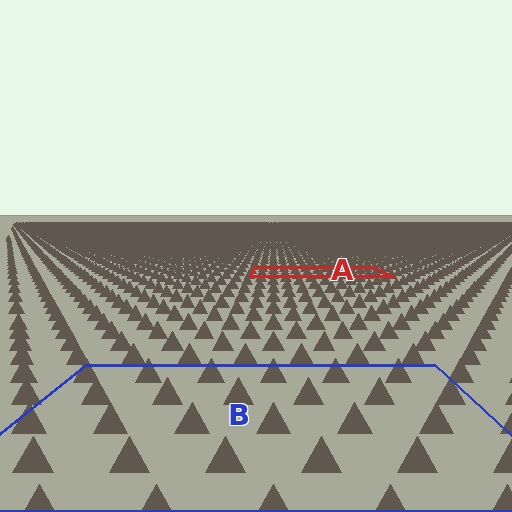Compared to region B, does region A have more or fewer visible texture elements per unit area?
Region A has more texture elements per unit area — they are packed more densely because it is farther away.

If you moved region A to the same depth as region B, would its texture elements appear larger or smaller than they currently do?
They would appear larger. At a closer depth, the same texture elements are projected at a bigger on-screen size.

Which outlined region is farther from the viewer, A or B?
Region A is farther from the viewer — the texture elements inside it appear smaller and more densely packed.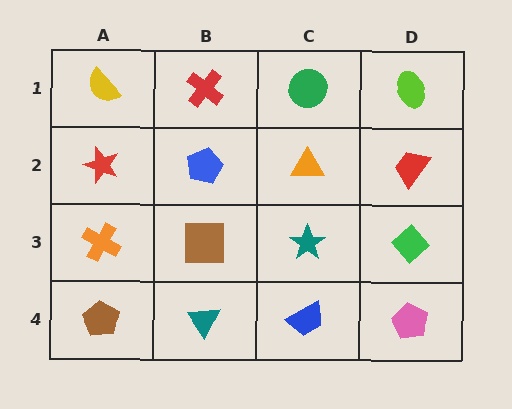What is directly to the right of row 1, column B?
A green circle.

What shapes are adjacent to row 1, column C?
An orange triangle (row 2, column C), a red cross (row 1, column B), a lime ellipse (row 1, column D).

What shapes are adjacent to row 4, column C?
A teal star (row 3, column C), a teal triangle (row 4, column B), a pink pentagon (row 4, column D).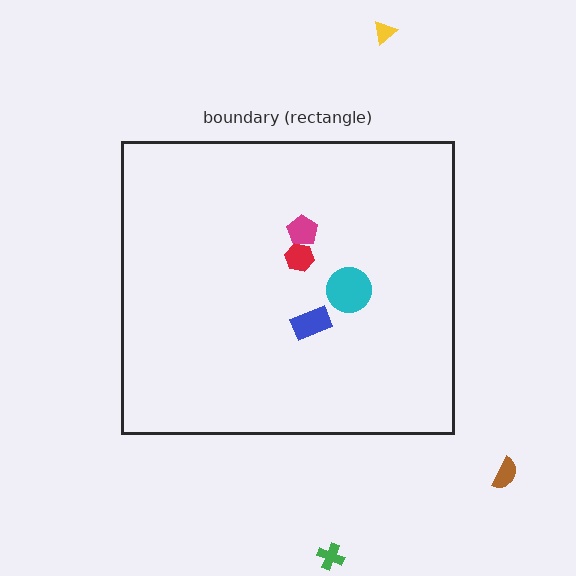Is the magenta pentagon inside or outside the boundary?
Inside.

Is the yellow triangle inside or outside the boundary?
Outside.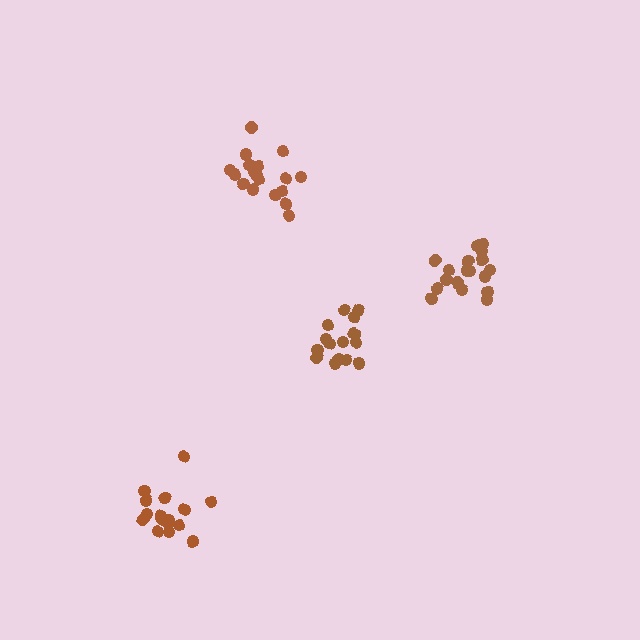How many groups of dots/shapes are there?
There are 4 groups.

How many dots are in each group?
Group 1: 17 dots, Group 2: 18 dots, Group 3: 18 dots, Group 4: 17 dots (70 total).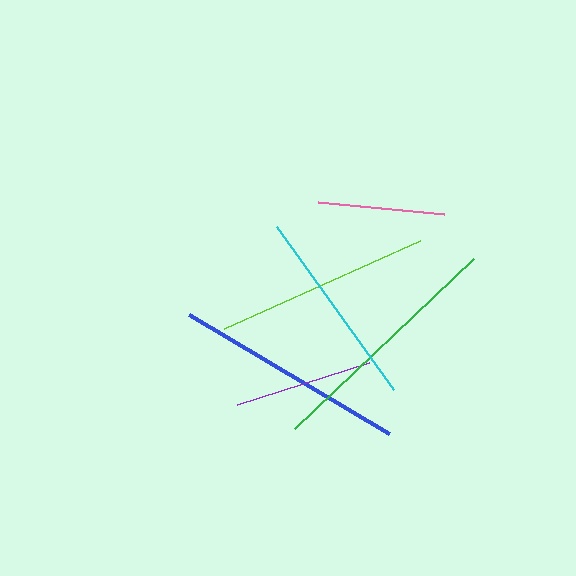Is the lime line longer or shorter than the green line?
The green line is longer than the lime line.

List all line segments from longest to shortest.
From longest to shortest: green, blue, lime, cyan, purple, pink.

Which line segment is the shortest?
The pink line is the shortest at approximately 127 pixels.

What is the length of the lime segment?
The lime segment is approximately 215 pixels long.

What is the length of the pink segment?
The pink segment is approximately 127 pixels long.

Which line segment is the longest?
The green line is the longest at approximately 247 pixels.